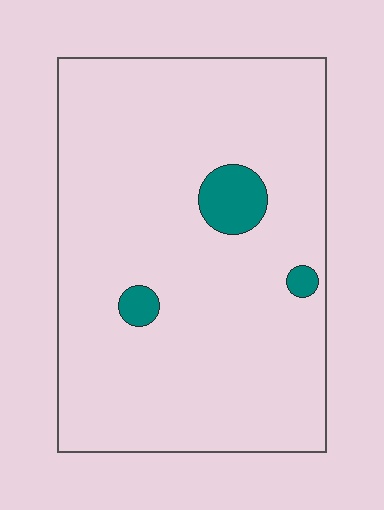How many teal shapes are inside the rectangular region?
3.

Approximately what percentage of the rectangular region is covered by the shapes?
Approximately 5%.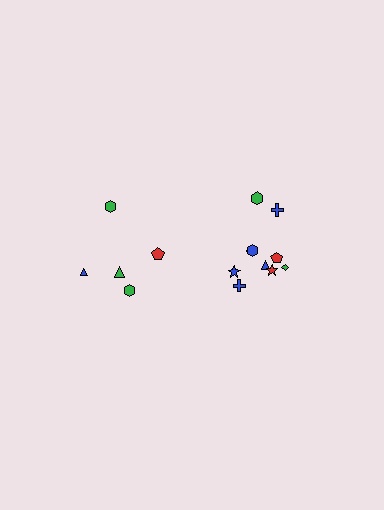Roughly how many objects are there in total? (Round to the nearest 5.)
Roughly 15 objects in total.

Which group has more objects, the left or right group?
The right group.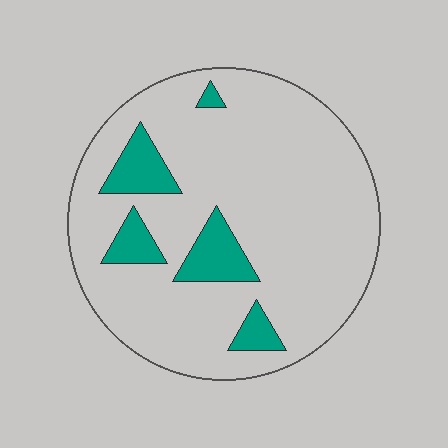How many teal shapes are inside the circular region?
5.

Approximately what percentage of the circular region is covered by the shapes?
Approximately 15%.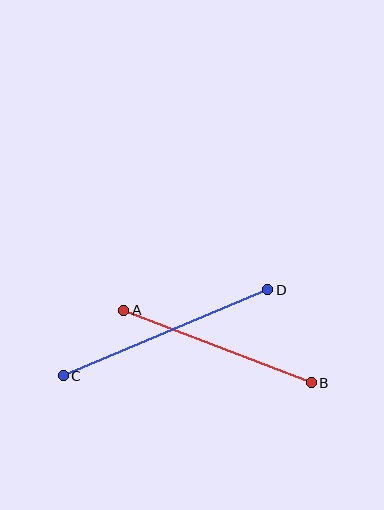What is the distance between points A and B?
The distance is approximately 201 pixels.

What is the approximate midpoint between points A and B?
The midpoint is at approximately (218, 346) pixels.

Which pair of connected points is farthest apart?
Points C and D are farthest apart.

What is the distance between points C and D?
The distance is approximately 222 pixels.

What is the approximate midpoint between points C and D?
The midpoint is at approximately (166, 333) pixels.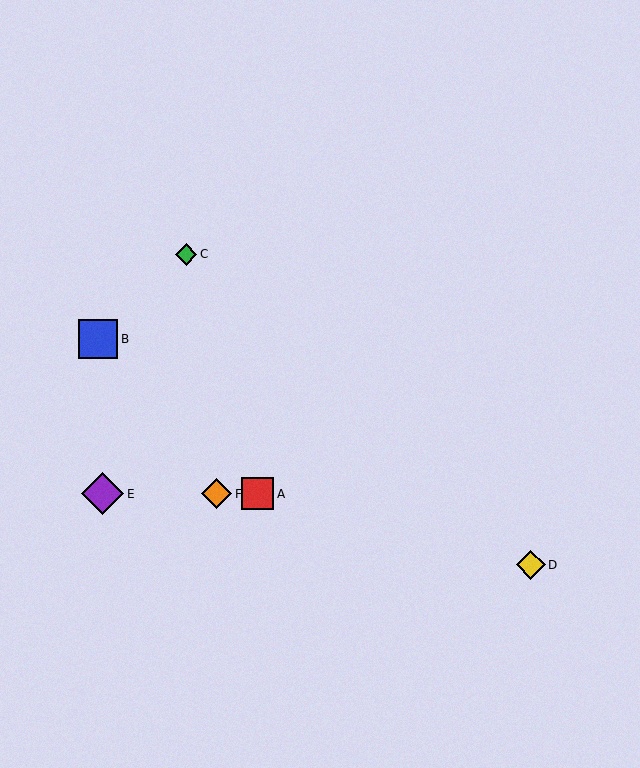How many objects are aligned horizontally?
3 objects (A, E, F) are aligned horizontally.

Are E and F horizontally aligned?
Yes, both are at y≈494.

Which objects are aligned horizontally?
Objects A, E, F are aligned horizontally.